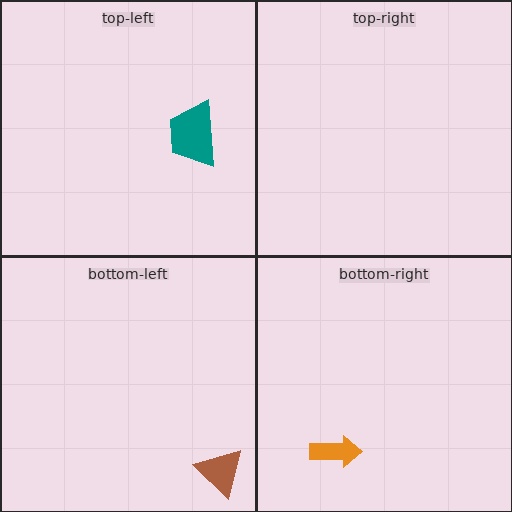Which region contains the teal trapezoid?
The top-left region.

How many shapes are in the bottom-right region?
1.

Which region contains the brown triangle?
The bottom-left region.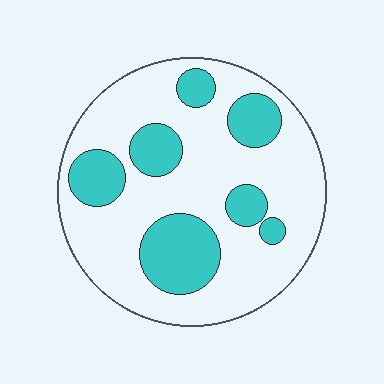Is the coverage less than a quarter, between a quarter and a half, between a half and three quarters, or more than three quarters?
Between a quarter and a half.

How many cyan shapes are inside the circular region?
7.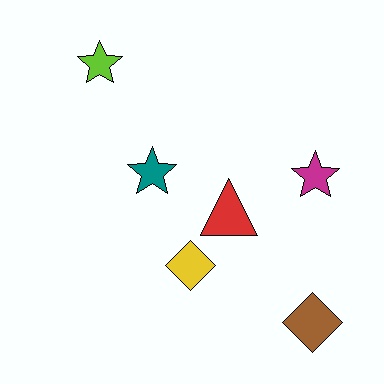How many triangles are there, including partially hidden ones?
There is 1 triangle.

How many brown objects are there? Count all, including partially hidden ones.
There is 1 brown object.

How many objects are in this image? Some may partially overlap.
There are 6 objects.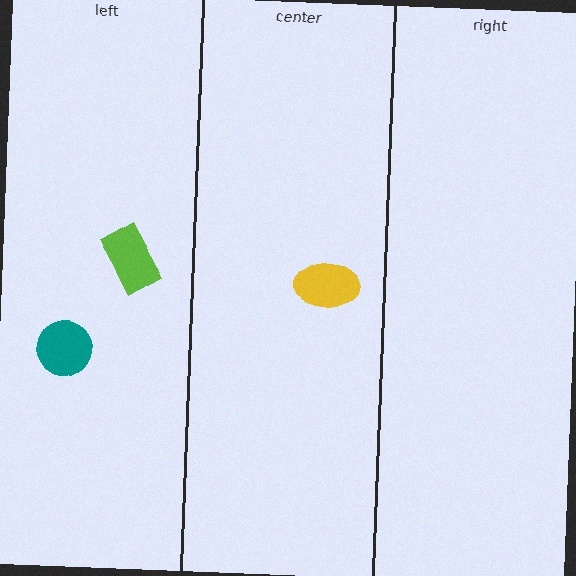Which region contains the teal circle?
The left region.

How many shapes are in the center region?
1.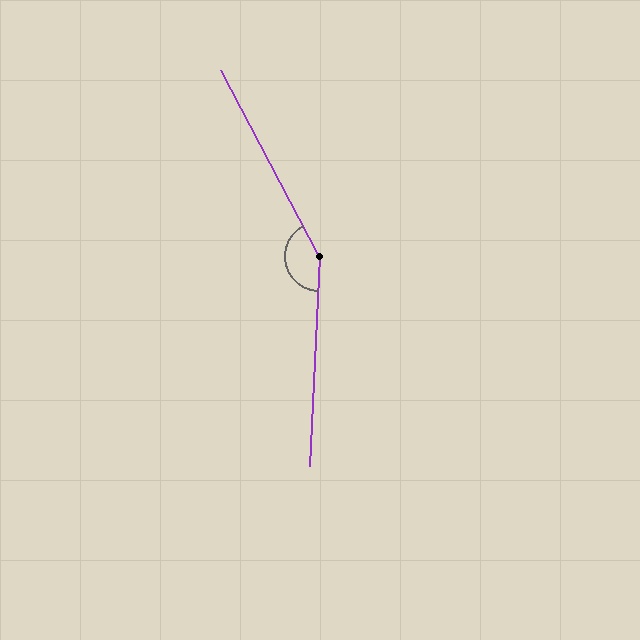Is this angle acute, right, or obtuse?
It is obtuse.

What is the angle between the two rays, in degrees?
Approximately 149 degrees.